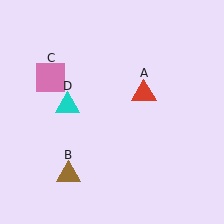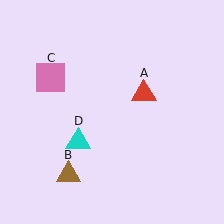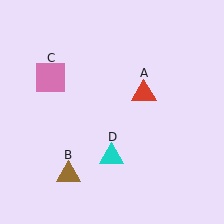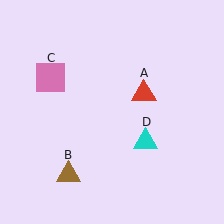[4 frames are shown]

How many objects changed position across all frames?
1 object changed position: cyan triangle (object D).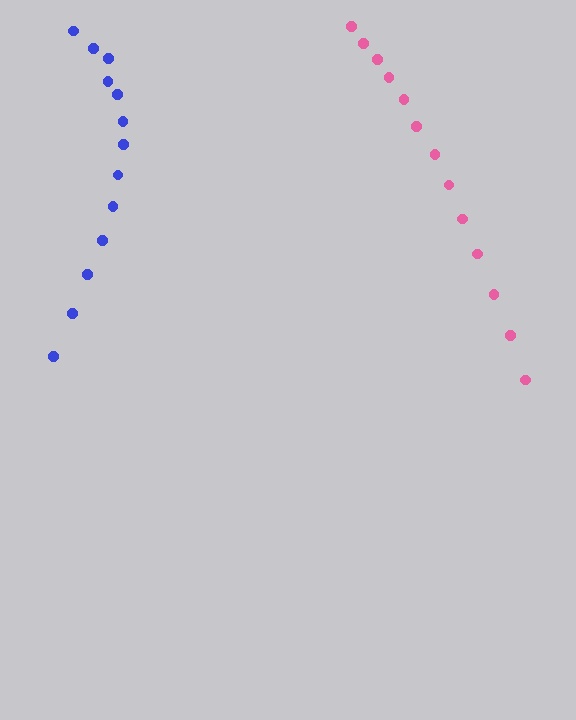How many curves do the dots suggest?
There are 2 distinct paths.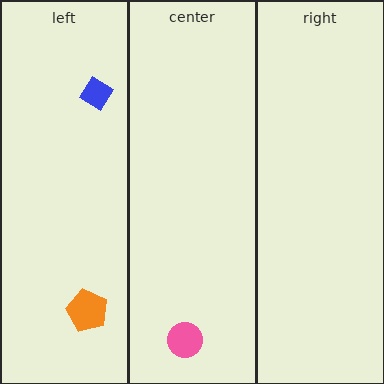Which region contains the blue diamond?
The left region.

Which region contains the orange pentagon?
The left region.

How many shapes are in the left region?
2.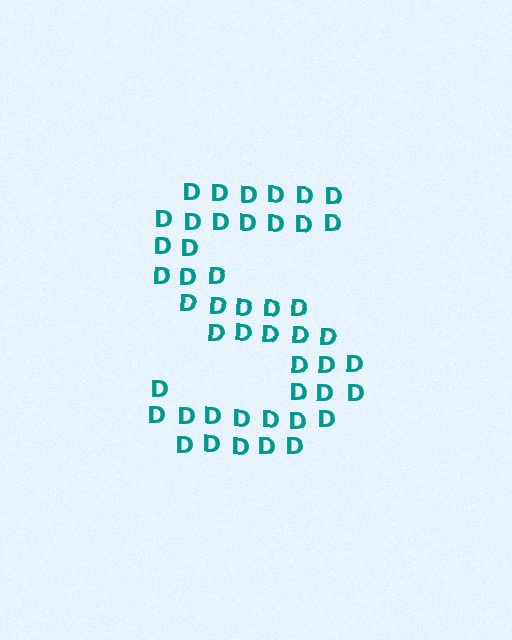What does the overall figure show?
The overall figure shows the letter S.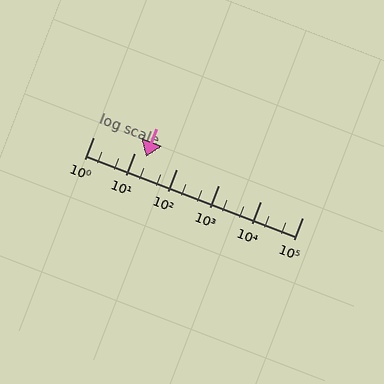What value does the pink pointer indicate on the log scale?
The pointer indicates approximately 18.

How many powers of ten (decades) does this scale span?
The scale spans 5 decades, from 1 to 100000.